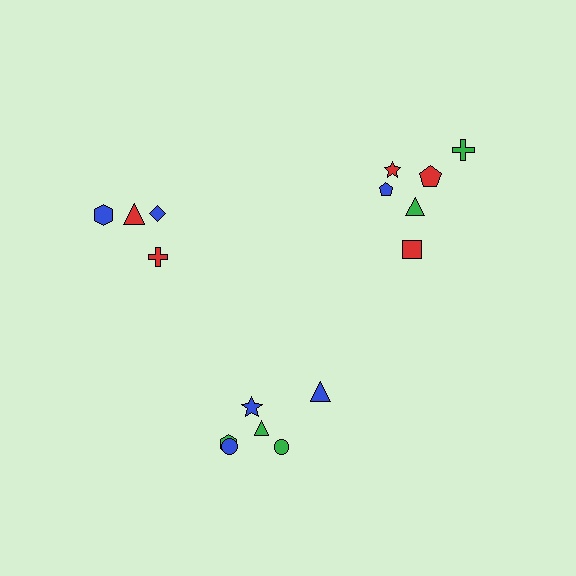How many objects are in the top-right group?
There are 6 objects.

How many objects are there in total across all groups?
There are 16 objects.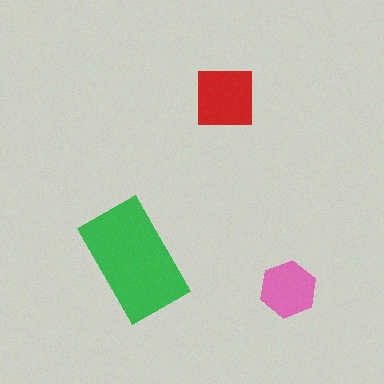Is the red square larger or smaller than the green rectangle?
Smaller.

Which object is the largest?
The green rectangle.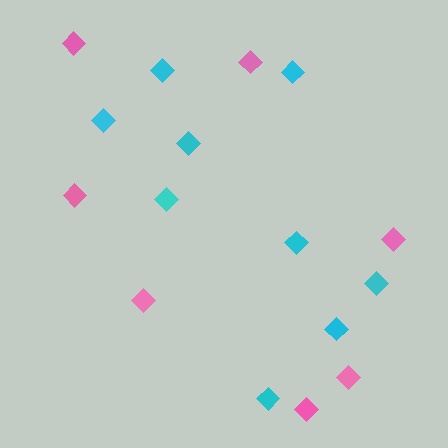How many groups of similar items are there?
There are 2 groups: one group of pink diamonds (7) and one group of cyan diamonds (9).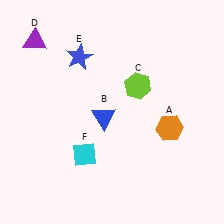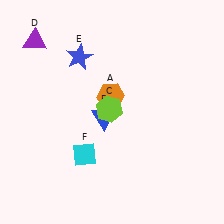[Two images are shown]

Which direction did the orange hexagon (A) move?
The orange hexagon (A) moved left.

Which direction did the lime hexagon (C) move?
The lime hexagon (C) moved left.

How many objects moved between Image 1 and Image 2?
2 objects moved between the two images.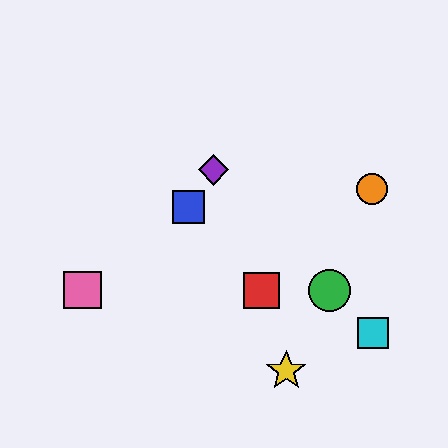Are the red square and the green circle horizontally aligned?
Yes, both are at y≈290.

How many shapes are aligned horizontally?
3 shapes (the red square, the green circle, the pink square) are aligned horizontally.